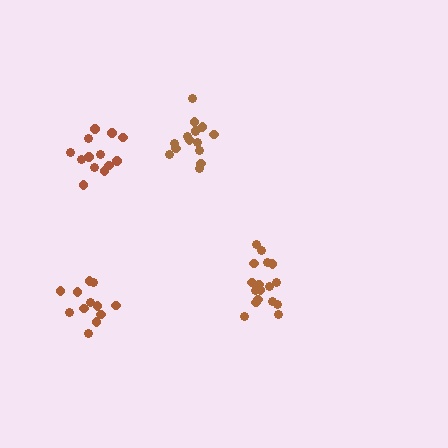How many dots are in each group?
Group 1: 17 dots, Group 2: 15 dots, Group 3: 12 dots, Group 4: 13 dots (57 total).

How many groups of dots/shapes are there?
There are 4 groups.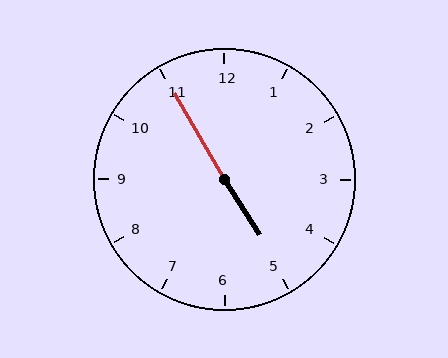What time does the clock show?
4:55.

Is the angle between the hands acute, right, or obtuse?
It is obtuse.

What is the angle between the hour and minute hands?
Approximately 178 degrees.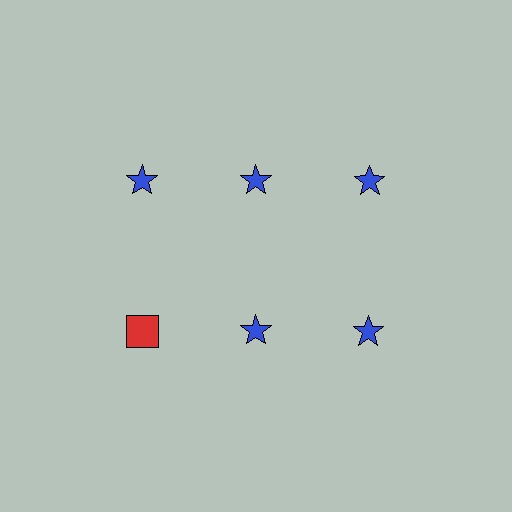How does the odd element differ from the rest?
It differs in both color (red instead of blue) and shape (square instead of star).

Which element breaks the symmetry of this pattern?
The red square in the second row, leftmost column breaks the symmetry. All other shapes are blue stars.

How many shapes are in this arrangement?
There are 6 shapes arranged in a grid pattern.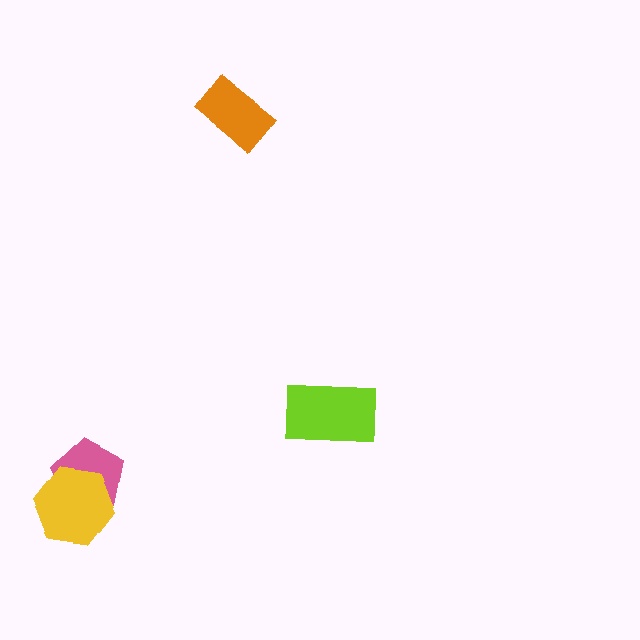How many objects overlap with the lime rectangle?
0 objects overlap with the lime rectangle.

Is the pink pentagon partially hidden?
Yes, it is partially covered by another shape.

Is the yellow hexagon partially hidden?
No, no other shape covers it.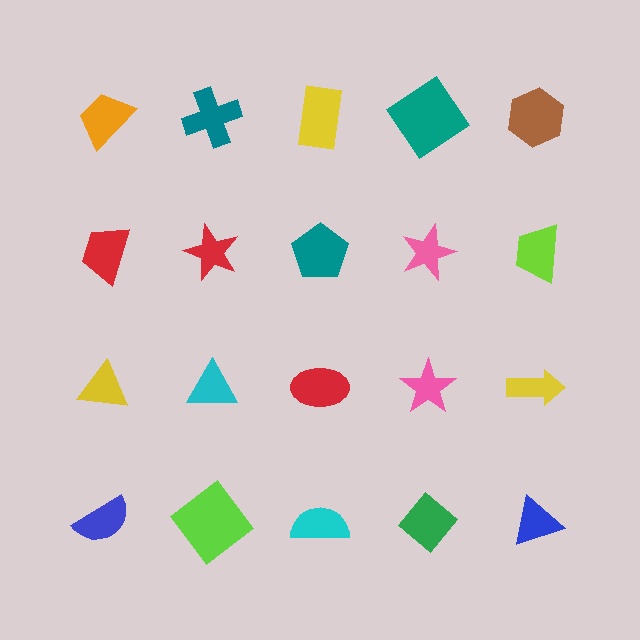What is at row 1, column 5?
A brown hexagon.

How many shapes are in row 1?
5 shapes.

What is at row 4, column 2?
A lime diamond.